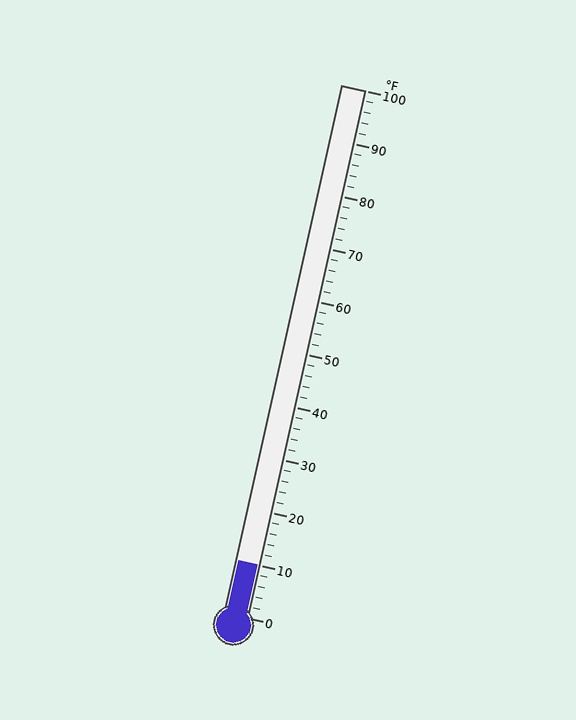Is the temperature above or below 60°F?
The temperature is below 60°F.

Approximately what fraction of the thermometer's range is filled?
The thermometer is filled to approximately 10% of its range.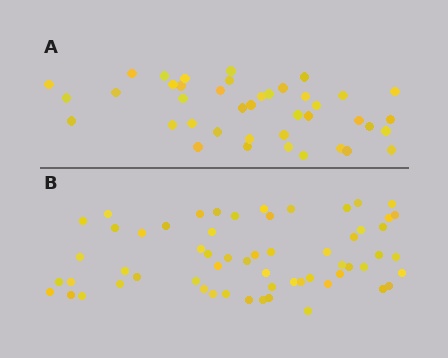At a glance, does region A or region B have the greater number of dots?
Region B (the bottom region) has more dots.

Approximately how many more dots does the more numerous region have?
Region B has approximately 20 more dots than region A.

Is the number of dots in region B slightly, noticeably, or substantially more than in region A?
Region B has substantially more. The ratio is roughly 1.5 to 1.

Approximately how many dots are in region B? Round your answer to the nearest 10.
About 60 dots.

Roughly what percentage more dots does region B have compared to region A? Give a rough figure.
About 45% more.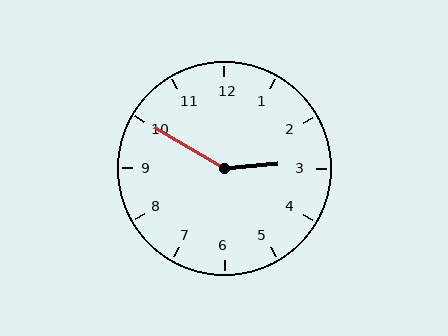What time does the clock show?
2:50.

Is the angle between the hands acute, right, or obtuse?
It is obtuse.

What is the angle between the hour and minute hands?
Approximately 145 degrees.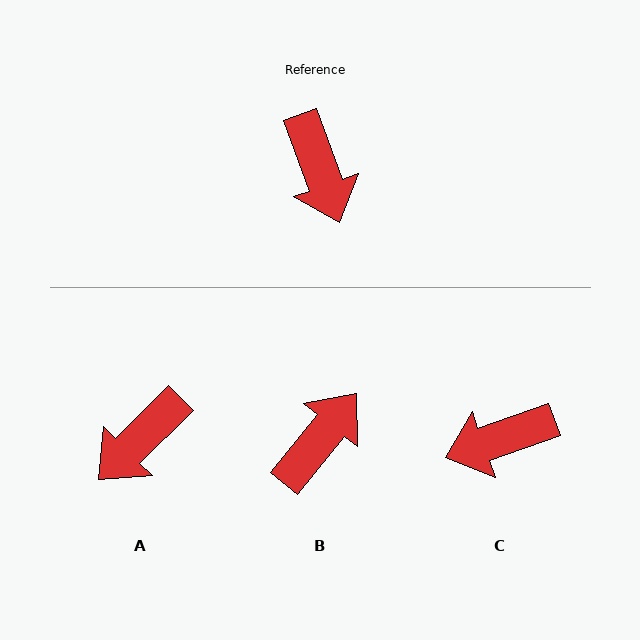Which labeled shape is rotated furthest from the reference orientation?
B, about 121 degrees away.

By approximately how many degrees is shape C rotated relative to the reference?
Approximately 91 degrees clockwise.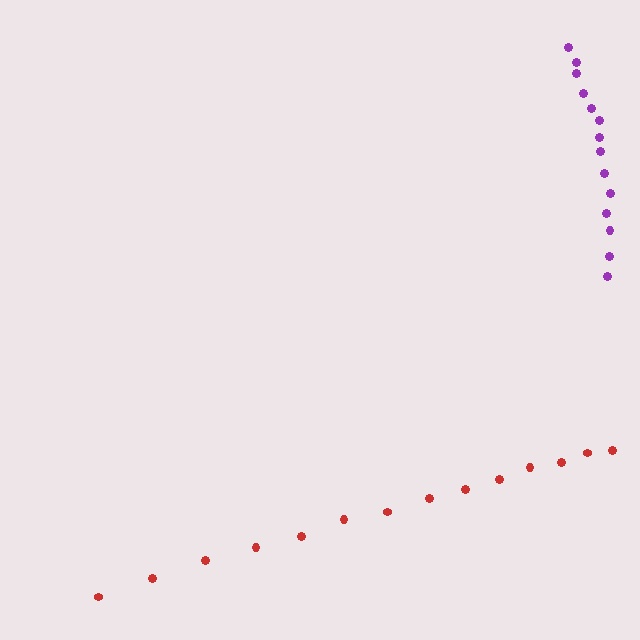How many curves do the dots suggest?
There are 2 distinct paths.